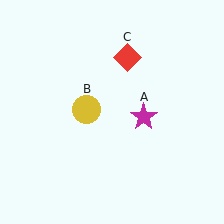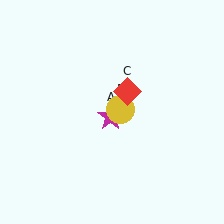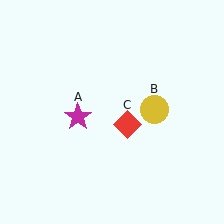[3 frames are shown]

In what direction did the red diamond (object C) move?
The red diamond (object C) moved down.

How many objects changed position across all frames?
3 objects changed position: magenta star (object A), yellow circle (object B), red diamond (object C).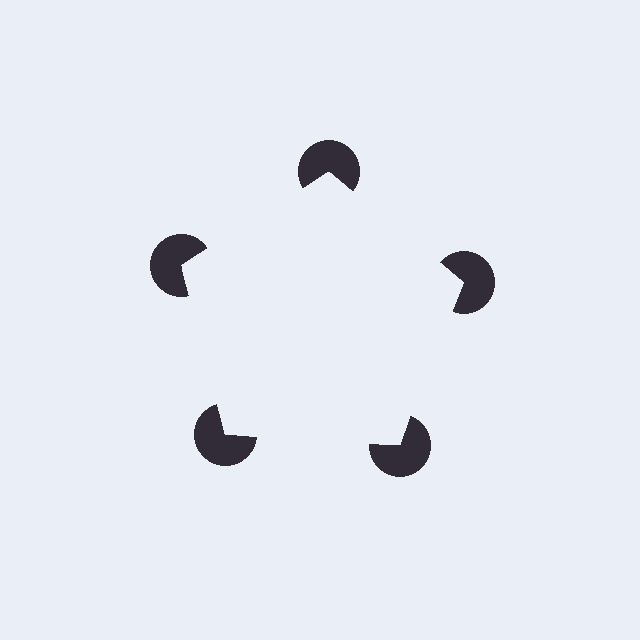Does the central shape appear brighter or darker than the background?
It typically appears slightly brighter than the background, even though no actual brightness change is drawn.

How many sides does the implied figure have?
5 sides.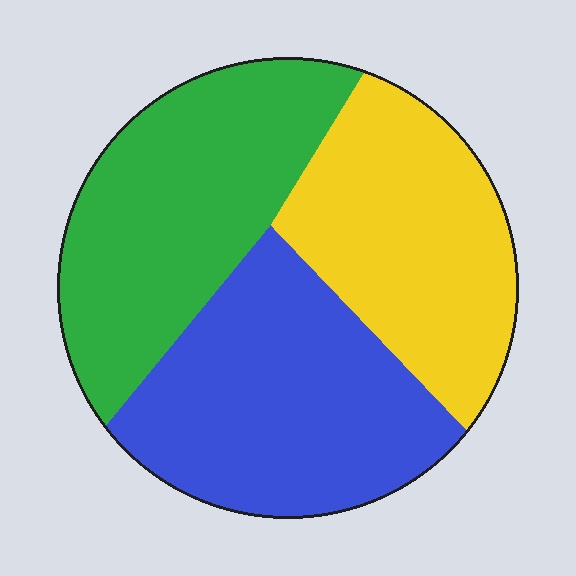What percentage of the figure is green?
Green covers 34% of the figure.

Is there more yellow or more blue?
Blue.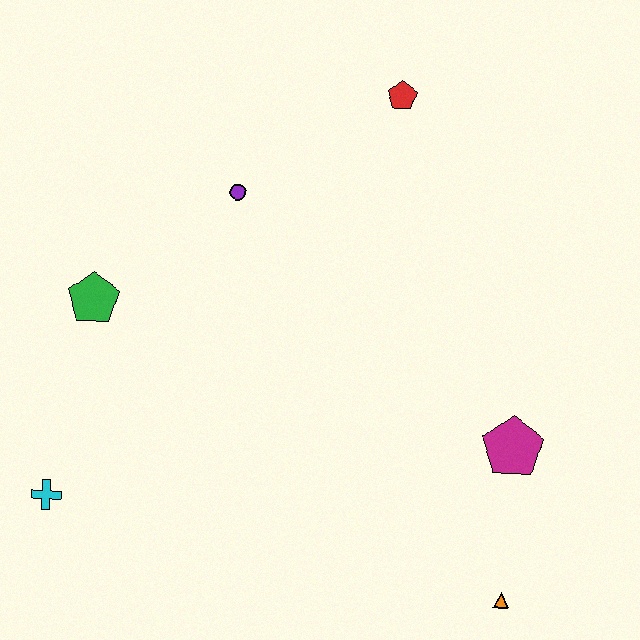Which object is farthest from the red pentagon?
The cyan cross is farthest from the red pentagon.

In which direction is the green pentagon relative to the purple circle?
The green pentagon is to the left of the purple circle.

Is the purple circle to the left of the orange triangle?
Yes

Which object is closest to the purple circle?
The green pentagon is closest to the purple circle.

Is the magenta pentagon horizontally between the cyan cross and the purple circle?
No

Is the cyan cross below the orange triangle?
No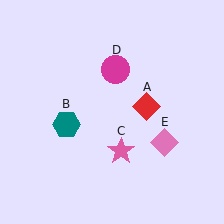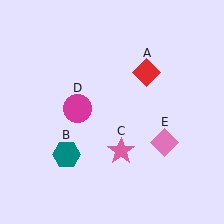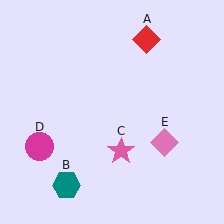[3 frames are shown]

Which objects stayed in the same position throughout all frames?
Pink star (object C) and pink diamond (object E) remained stationary.